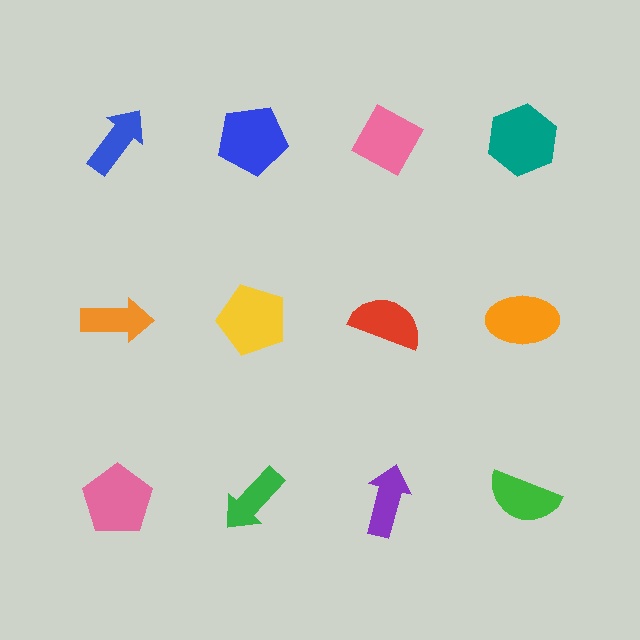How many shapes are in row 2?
4 shapes.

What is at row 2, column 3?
A red semicircle.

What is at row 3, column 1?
A pink pentagon.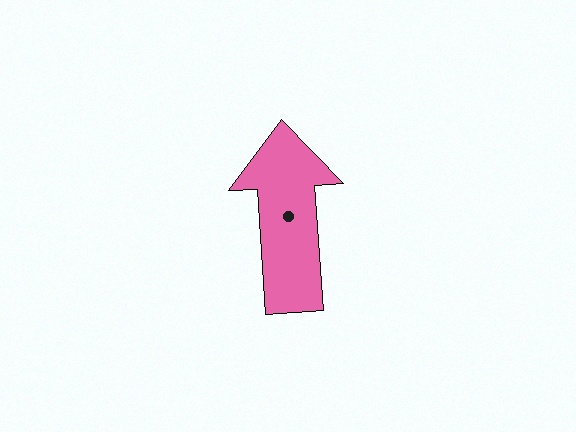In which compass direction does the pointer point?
North.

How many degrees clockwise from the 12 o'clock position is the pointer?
Approximately 356 degrees.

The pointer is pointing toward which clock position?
Roughly 12 o'clock.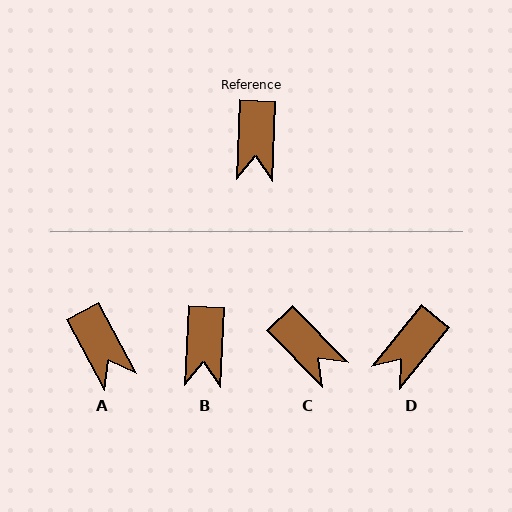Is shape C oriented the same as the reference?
No, it is off by about 47 degrees.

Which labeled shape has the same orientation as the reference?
B.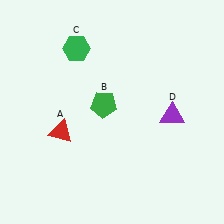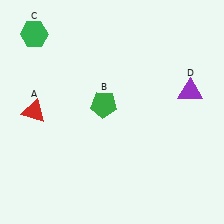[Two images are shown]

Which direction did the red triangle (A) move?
The red triangle (A) moved left.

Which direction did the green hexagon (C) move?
The green hexagon (C) moved left.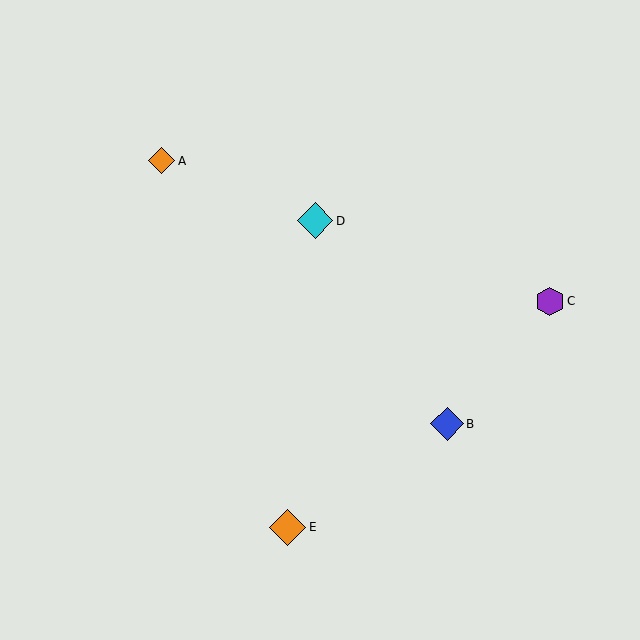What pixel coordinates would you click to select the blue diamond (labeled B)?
Click at (447, 424) to select the blue diamond B.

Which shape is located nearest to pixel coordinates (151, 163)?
The orange diamond (labeled A) at (161, 161) is nearest to that location.